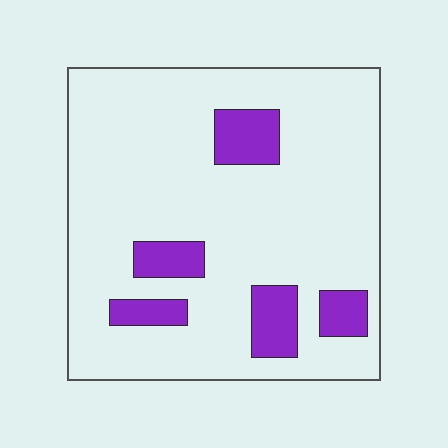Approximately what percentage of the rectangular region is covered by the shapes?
Approximately 15%.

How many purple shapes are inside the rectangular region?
5.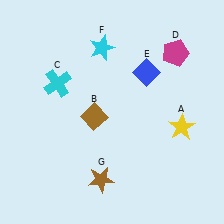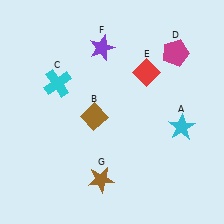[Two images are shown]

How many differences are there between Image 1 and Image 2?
There are 3 differences between the two images.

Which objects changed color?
A changed from yellow to cyan. E changed from blue to red. F changed from cyan to purple.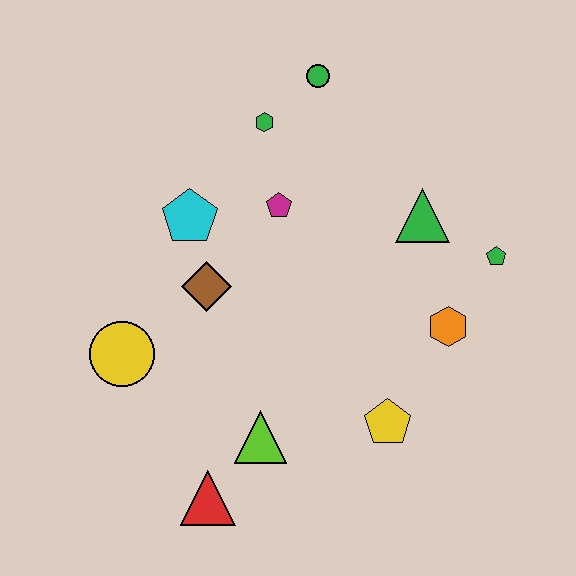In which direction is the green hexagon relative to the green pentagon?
The green hexagon is to the left of the green pentagon.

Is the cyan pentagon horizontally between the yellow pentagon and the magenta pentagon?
No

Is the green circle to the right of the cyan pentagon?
Yes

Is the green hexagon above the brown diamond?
Yes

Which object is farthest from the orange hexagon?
The yellow circle is farthest from the orange hexagon.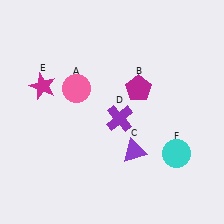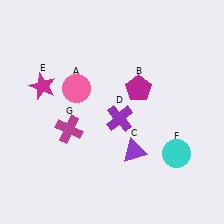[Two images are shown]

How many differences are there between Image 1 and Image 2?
There is 1 difference between the two images.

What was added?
A magenta cross (G) was added in Image 2.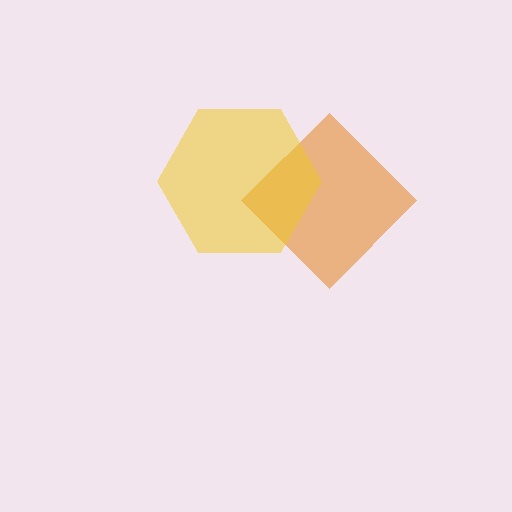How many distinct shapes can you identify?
There are 2 distinct shapes: an orange diamond, a yellow hexagon.